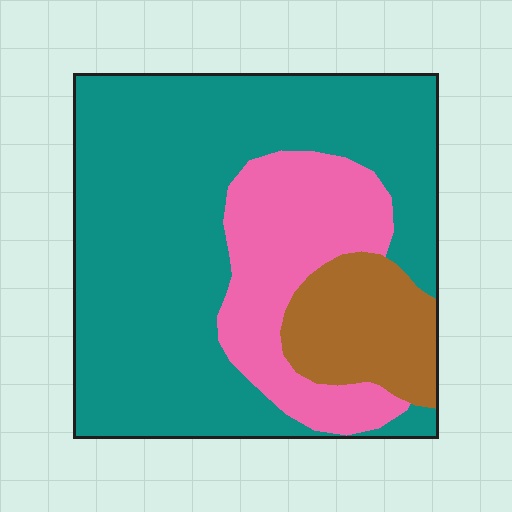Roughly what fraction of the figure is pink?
Pink covers about 20% of the figure.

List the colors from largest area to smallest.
From largest to smallest: teal, pink, brown.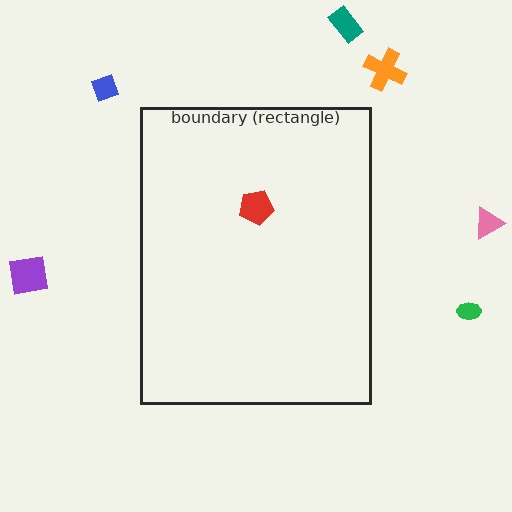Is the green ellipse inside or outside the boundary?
Outside.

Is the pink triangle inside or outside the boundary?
Outside.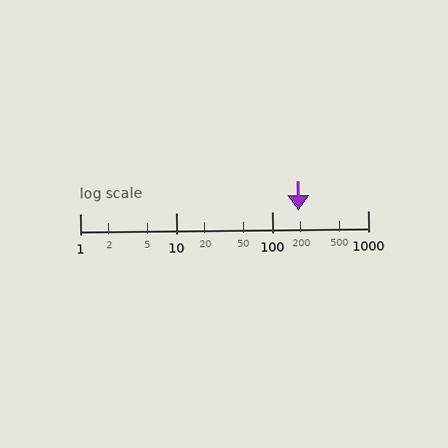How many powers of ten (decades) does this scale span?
The scale spans 3 decades, from 1 to 1000.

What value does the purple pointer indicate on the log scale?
The pointer indicates approximately 190.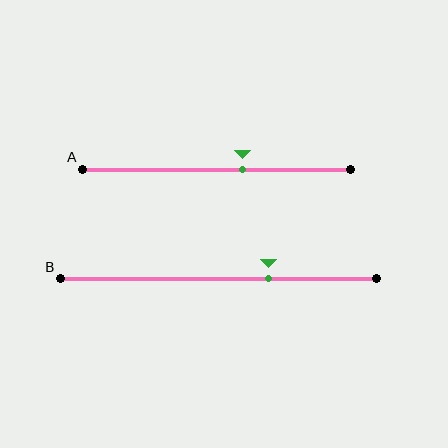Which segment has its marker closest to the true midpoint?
Segment A has its marker closest to the true midpoint.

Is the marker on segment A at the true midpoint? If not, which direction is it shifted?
No, the marker on segment A is shifted to the right by about 10% of the segment length.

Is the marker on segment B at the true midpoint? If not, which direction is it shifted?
No, the marker on segment B is shifted to the right by about 16% of the segment length.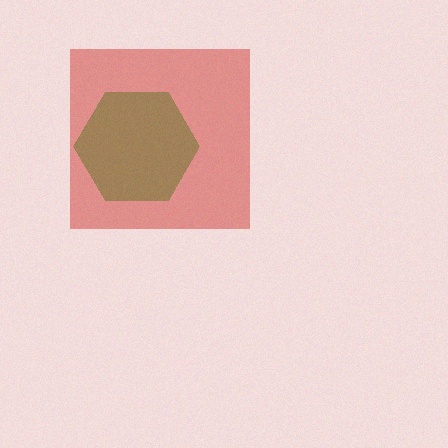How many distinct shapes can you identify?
There are 2 distinct shapes: a green hexagon, a red square.